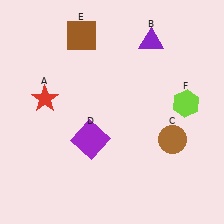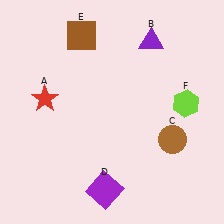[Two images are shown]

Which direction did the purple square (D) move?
The purple square (D) moved down.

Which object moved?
The purple square (D) moved down.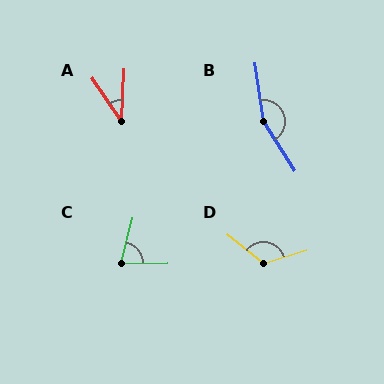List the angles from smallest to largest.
A (37°), C (76°), D (125°), B (156°).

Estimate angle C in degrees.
Approximately 76 degrees.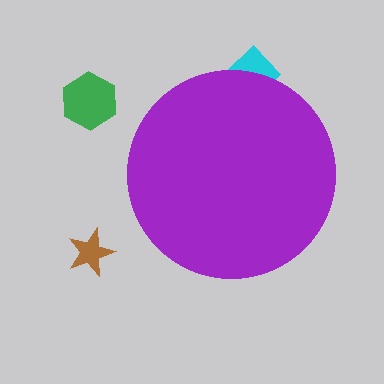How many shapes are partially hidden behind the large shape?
1 shape is partially hidden.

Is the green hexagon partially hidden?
No, the green hexagon is fully visible.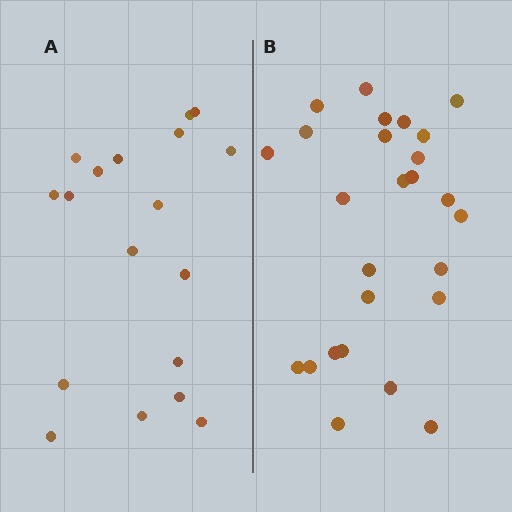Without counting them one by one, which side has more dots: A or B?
Region B (the right region) has more dots.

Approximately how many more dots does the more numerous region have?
Region B has roughly 8 or so more dots than region A.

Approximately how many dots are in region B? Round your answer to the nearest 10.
About 30 dots. (The exact count is 26, which rounds to 30.)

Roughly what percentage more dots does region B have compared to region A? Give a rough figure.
About 45% more.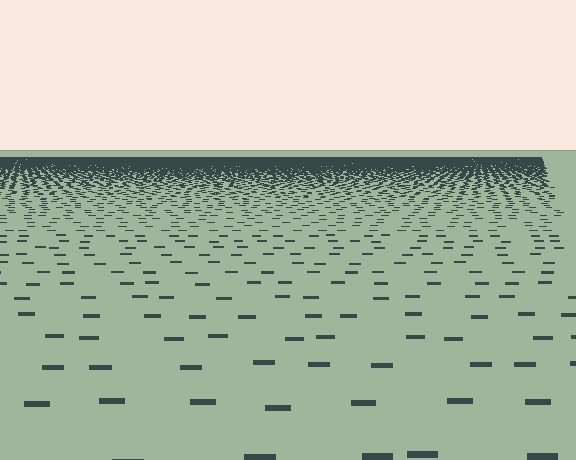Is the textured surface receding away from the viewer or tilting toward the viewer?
The surface is receding away from the viewer. Texture elements get smaller and denser toward the top.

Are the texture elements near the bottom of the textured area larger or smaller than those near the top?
Larger. Near the bottom, elements are closer to the viewer and appear at a bigger on-screen size.